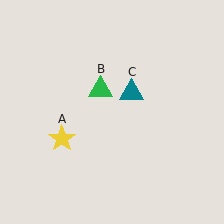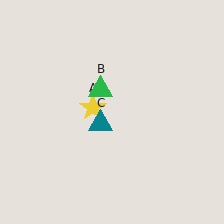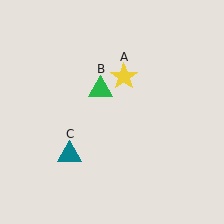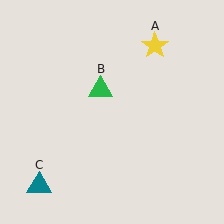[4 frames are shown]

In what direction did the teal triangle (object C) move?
The teal triangle (object C) moved down and to the left.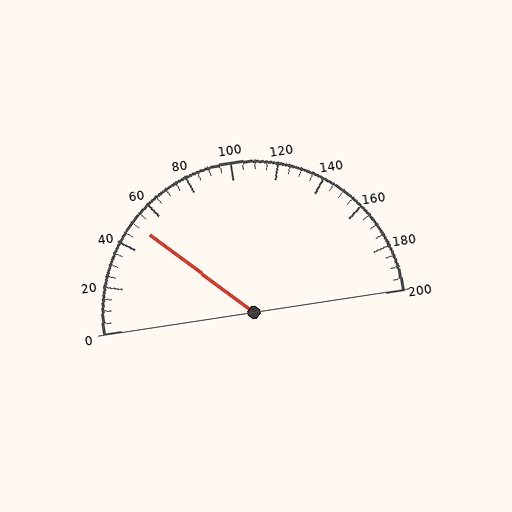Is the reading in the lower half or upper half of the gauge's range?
The reading is in the lower half of the range (0 to 200).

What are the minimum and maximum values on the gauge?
The gauge ranges from 0 to 200.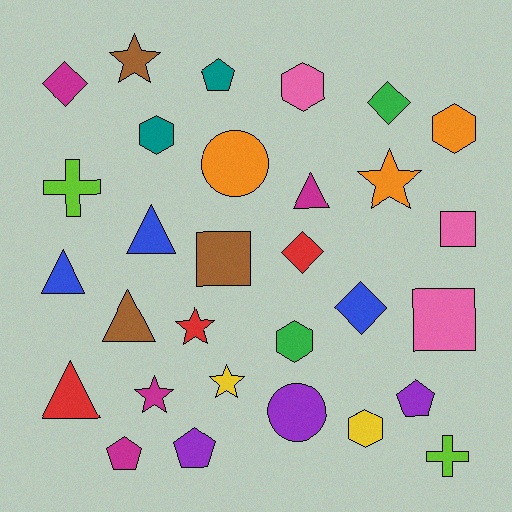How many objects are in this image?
There are 30 objects.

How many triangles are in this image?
There are 5 triangles.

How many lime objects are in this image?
There are 2 lime objects.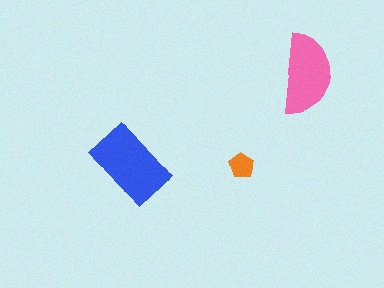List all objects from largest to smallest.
The blue rectangle, the pink semicircle, the orange pentagon.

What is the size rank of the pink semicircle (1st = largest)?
2nd.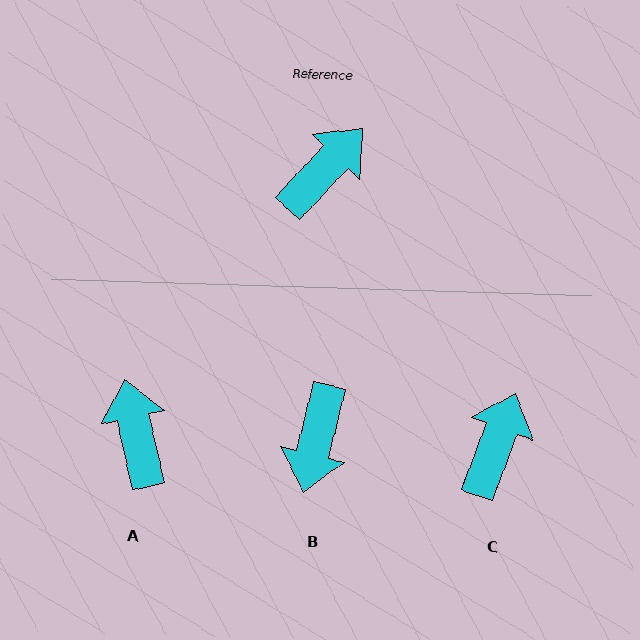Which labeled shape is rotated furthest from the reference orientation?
B, about 151 degrees away.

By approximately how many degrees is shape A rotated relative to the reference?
Approximately 55 degrees counter-clockwise.